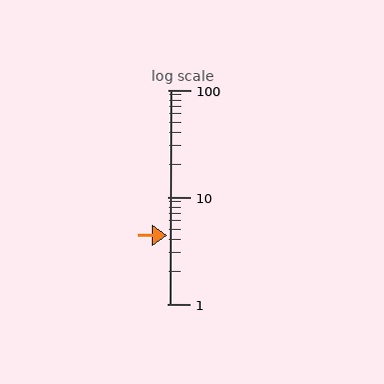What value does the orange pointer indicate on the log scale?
The pointer indicates approximately 4.4.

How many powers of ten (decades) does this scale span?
The scale spans 2 decades, from 1 to 100.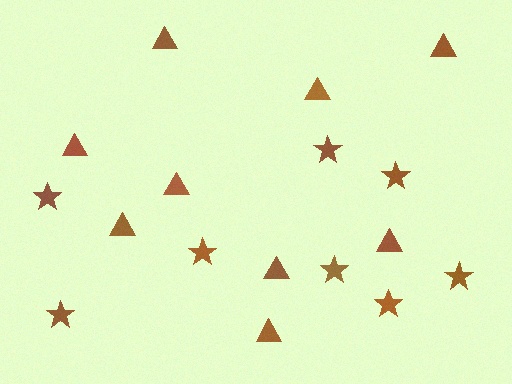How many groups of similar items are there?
There are 2 groups: one group of triangles (9) and one group of stars (8).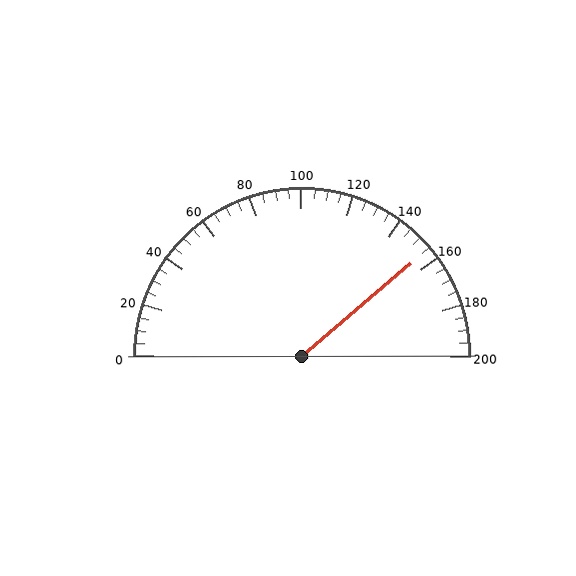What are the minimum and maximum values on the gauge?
The gauge ranges from 0 to 200.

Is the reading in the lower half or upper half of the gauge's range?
The reading is in the upper half of the range (0 to 200).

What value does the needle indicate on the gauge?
The needle indicates approximately 155.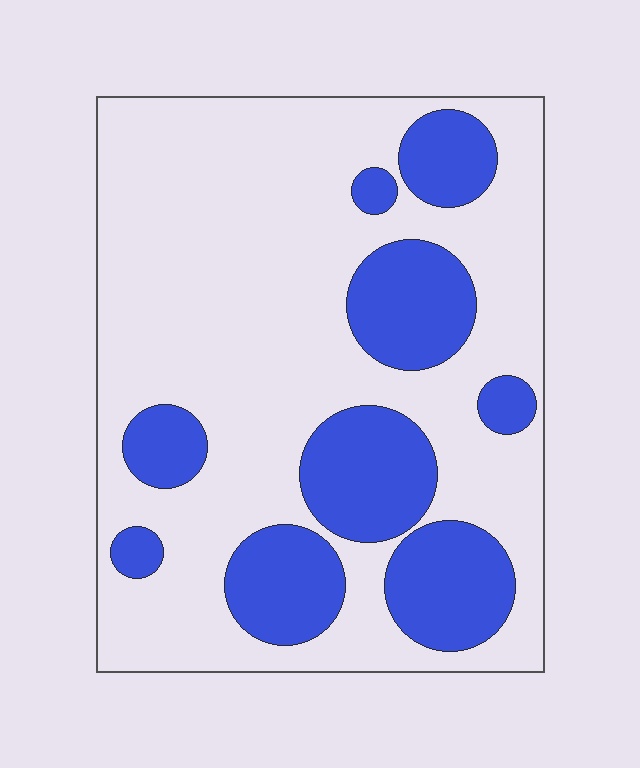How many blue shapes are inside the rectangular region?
9.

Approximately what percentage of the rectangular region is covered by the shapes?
Approximately 30%.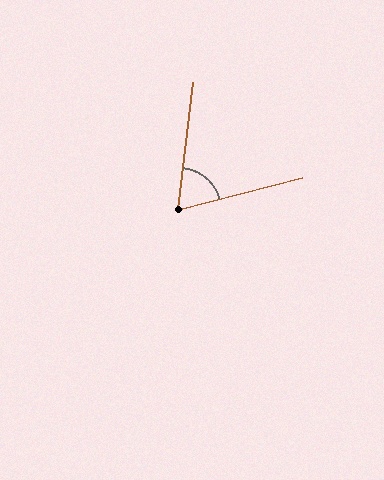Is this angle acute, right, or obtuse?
It is acute.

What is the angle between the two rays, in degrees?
Approximately 69 degrees.